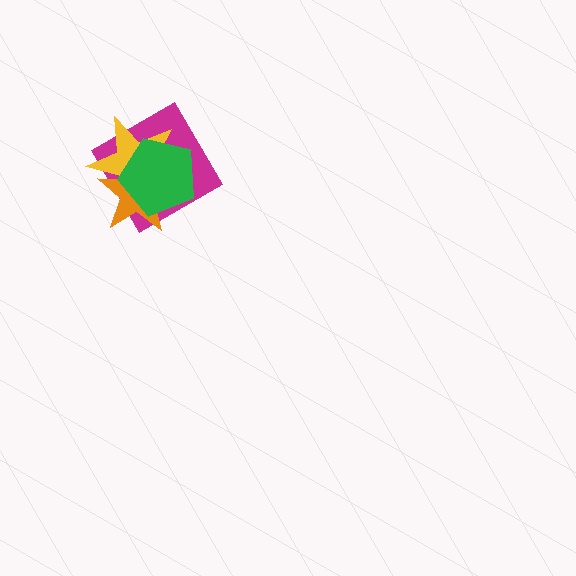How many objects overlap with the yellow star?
3 objects overlap with the yellow star.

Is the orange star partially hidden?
Yes, it is partially covered by another shape.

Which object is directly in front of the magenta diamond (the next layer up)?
The yellow star is directly in front of the magenta diamond.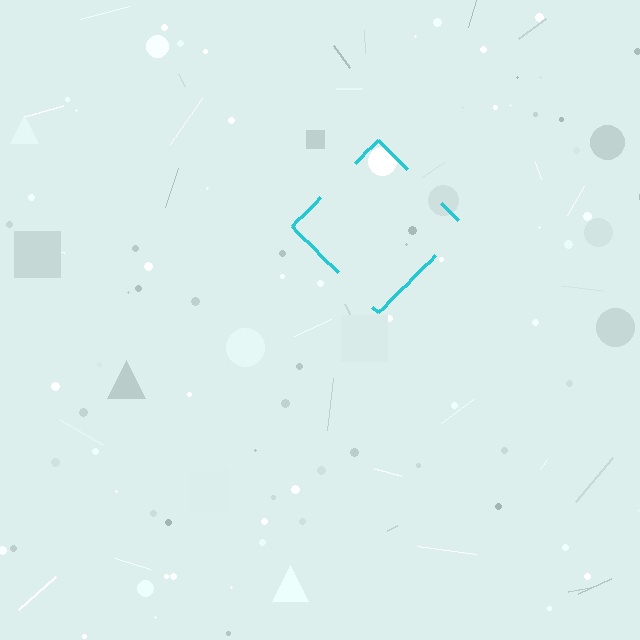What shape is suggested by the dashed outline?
The dashed outline suggests a diamond.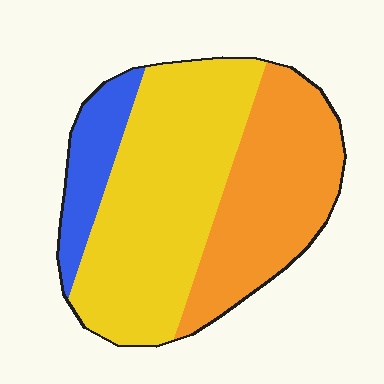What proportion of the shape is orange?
Orange takes up about three eighths (3/8) of the shape.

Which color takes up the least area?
Blue, at roughly 15%.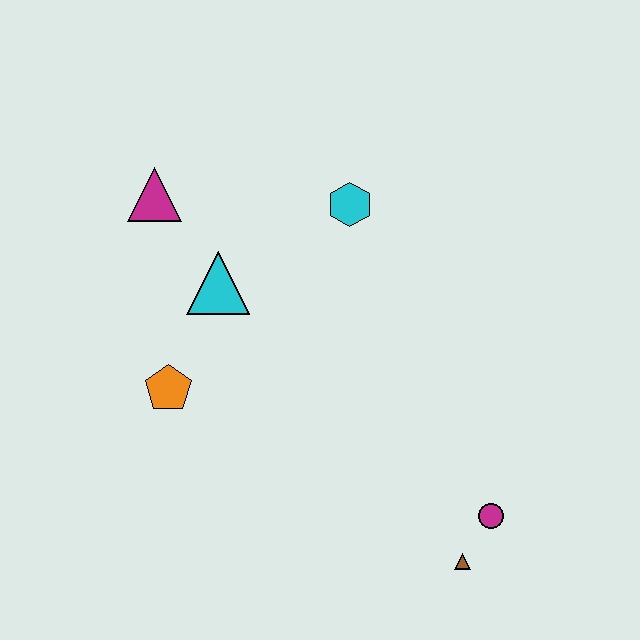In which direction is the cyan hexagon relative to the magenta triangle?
The cyan hexagon is to the right of the magenta triangle.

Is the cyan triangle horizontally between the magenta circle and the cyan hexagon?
No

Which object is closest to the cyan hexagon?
The cyan triangle is closest to the cyan hexagon.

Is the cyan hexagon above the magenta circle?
Yes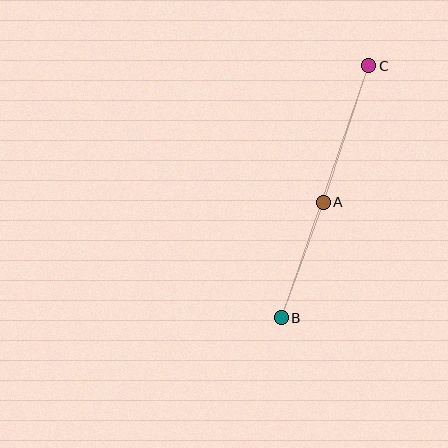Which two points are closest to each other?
Points A and B are closest to each other.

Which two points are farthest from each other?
Points B and C are farthest from each other.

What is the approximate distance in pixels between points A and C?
The distance between A and C is approximately 144 pixels.